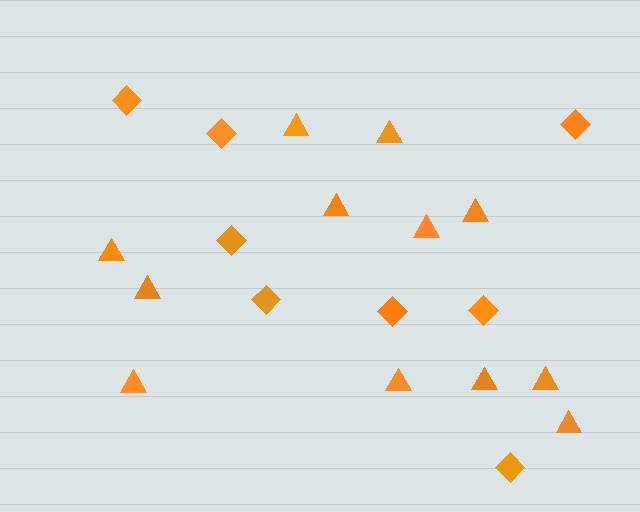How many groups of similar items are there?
There are 2 groups: one group of triangles (12) and one group of diamonds (8).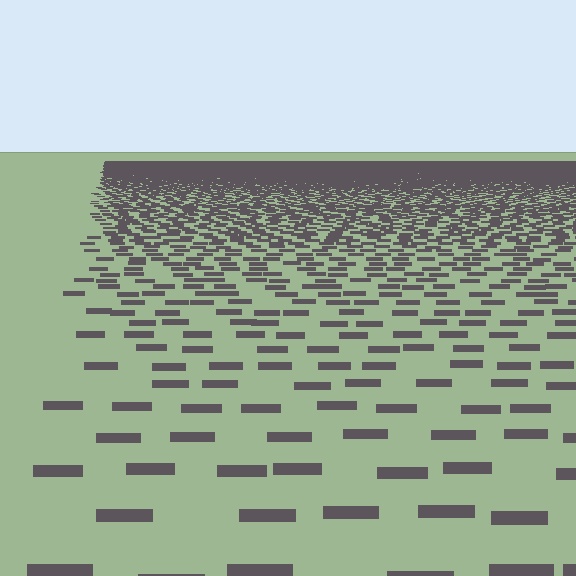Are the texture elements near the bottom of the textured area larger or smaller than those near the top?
Larger. Near the bottom, elements are closer to the viewer and appear at a bigger on-screen size.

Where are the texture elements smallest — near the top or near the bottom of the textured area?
Near the top.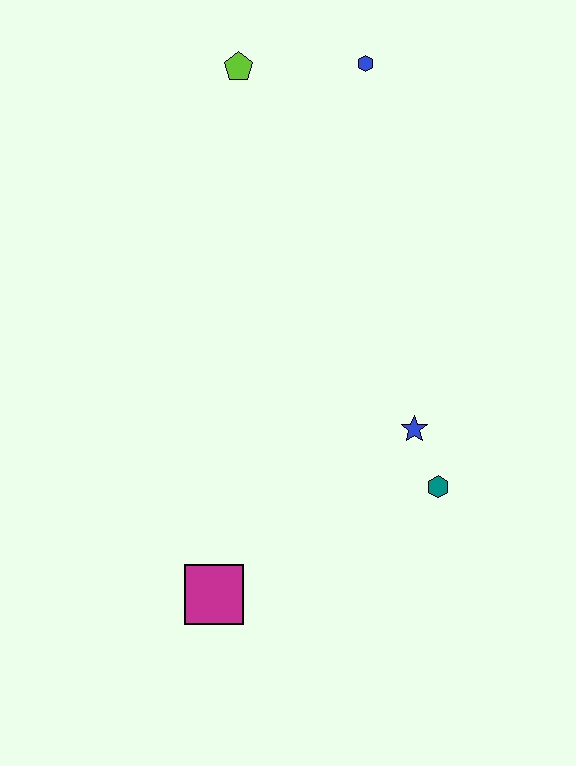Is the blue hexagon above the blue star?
Yes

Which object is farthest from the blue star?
The lime pentagon is farthest from the blue star.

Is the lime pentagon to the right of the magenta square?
Yes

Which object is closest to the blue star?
The teal hexagon is closest to the blue star.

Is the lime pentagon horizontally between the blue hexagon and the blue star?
No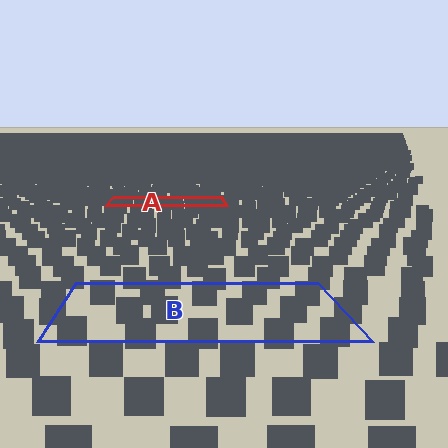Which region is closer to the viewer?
Region B is closer. The texture elements there are larger and more spread out.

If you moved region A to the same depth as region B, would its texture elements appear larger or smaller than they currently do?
They would appear larger. At a closer depth, the same texture elements are projected at a bigger on-screen size.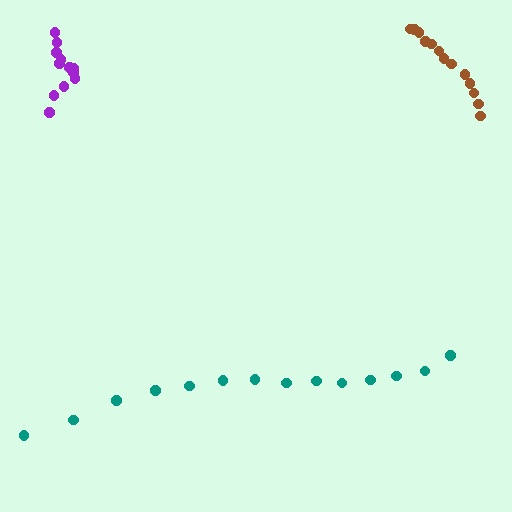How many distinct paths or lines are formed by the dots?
There are 3 distinct paths.